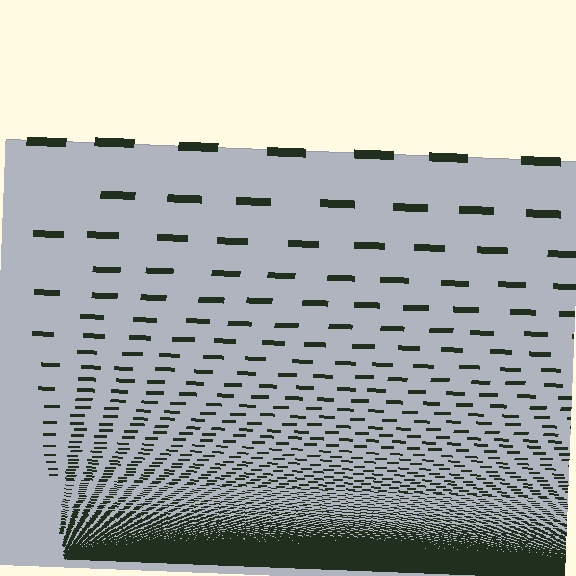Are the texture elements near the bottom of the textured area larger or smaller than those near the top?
Smaller. The gradient is inverted — elements near the bottom are smaller and denser.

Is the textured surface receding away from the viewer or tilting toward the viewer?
The surface appears to tilt toward the viewer. Texture elements get larger and sparser toward the top.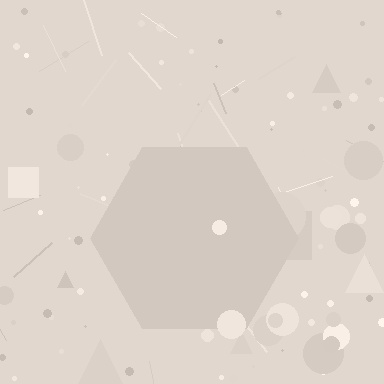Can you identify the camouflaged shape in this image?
The camouflaged shape is a hexagon.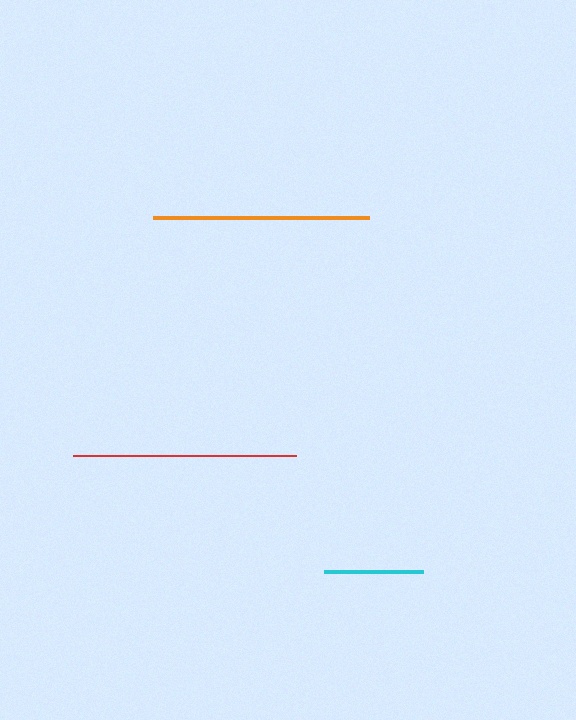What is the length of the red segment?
The red segment is approximately 223 pixels long.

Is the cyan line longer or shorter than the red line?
The red line is longer than the cyan line.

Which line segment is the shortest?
The cyan line is the shortest at approximately 99 pixels.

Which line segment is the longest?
The red line is the longest at approximately 223 pixels.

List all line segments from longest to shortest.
From longest to shortest: red, orange, cyan.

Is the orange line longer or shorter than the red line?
The red line is longer than the orange line.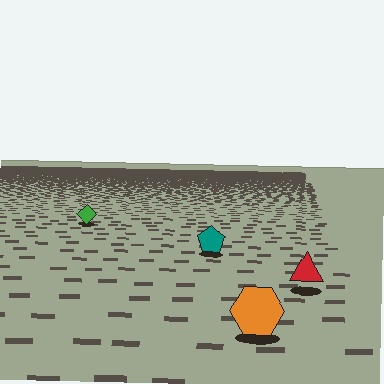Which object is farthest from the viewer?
The green diamond is farthest from the viewer. It appears smaller and the ground texture around it is denser.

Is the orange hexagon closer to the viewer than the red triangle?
Yes. The orange hexagon is closer — you can tell from the texture gradient: the ground texture is coarser near it.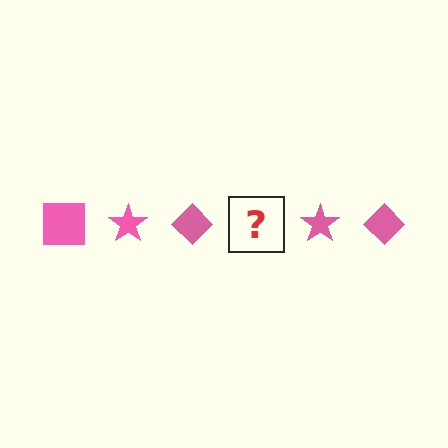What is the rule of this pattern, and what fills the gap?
The rule is that the pattern cycles through square, star, diamond shapes in pink. The gap should be filled with a pink square.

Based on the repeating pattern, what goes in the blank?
The blank should be a pink square.